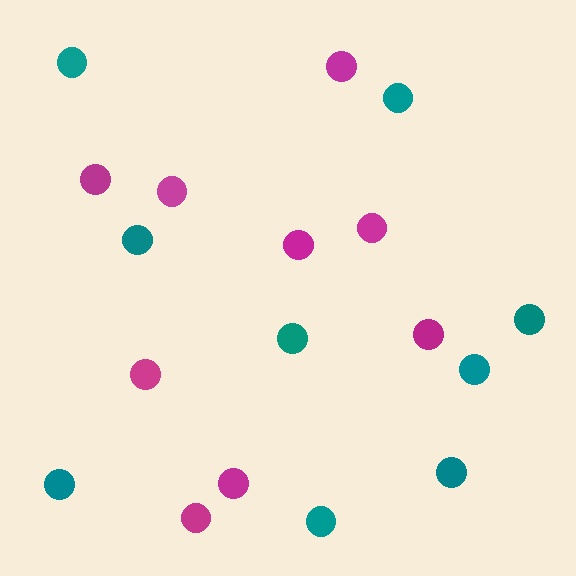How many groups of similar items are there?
There are 2 groups: one group of teal circles (9) and one group of magenta circles (9).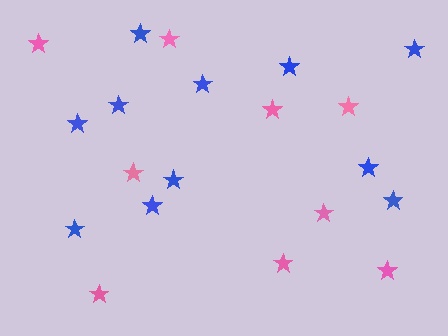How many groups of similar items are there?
There are 2 groups: one group of blue stars (11) and one group of pink stars (9).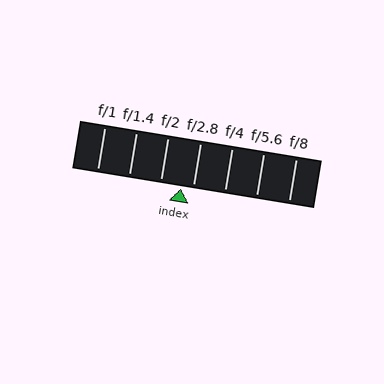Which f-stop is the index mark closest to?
The index mark is closest to f/2.8.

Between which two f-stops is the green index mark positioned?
The index mark is between f/2 and f/2.8.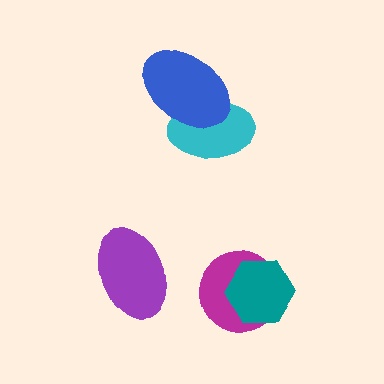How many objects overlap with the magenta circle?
1 object overlaps with the magenta circle.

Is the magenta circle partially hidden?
Yes, it is partially covered by another shape.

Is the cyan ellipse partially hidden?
Yes, it is partially covered by another shape.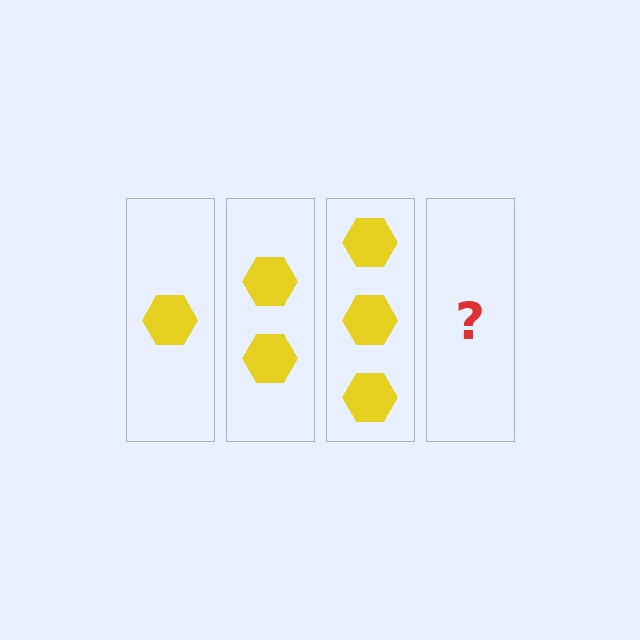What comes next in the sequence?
The next element should be 4 hexagons.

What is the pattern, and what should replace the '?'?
The pattern is that each step adds one more hexagon. The '?' should be 4 hexagons.